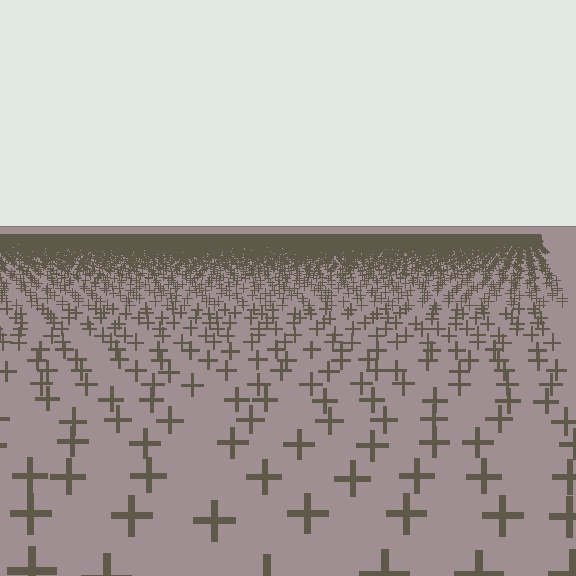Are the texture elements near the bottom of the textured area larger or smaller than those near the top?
Larger. Near the bottom, elements are closer to the viewer and appear at a bigger on-screen size.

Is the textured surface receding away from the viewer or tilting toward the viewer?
The surface is receding away from the viewer. Texture elements get smaller and denser toward the top.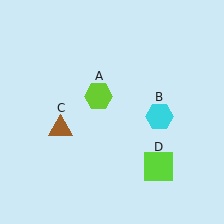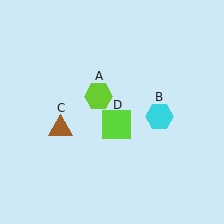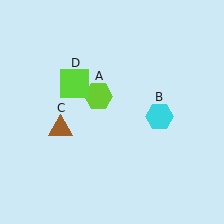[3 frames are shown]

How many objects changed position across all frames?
1 object changed position: lime square (object D).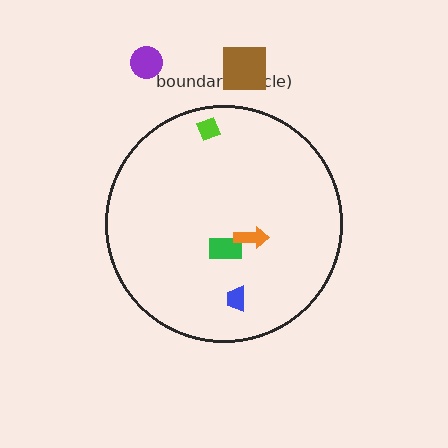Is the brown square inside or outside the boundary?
Outside.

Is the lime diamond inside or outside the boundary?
Inside.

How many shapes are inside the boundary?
4 inside, 2 outside.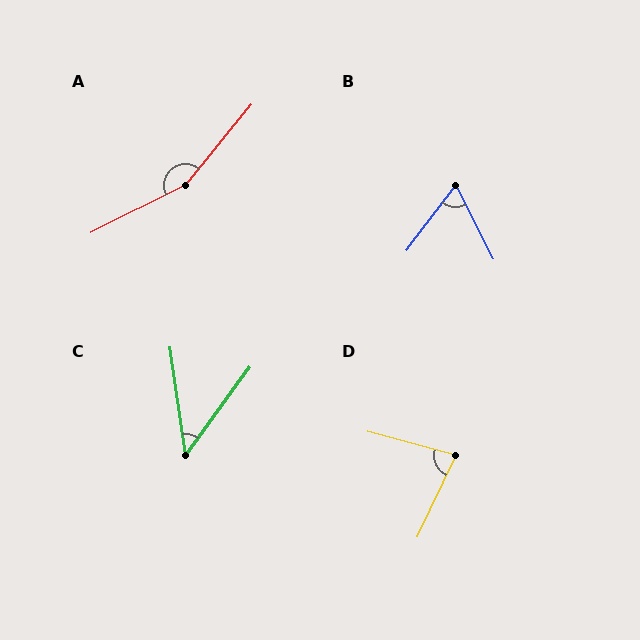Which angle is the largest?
A, at approximately 156 degrees.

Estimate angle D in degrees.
Approximately 80 degrees.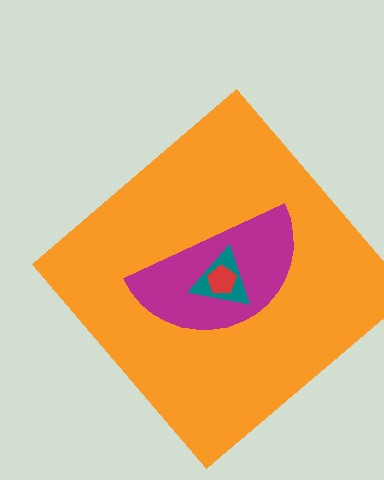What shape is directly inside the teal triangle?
The red pentagon.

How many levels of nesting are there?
4.